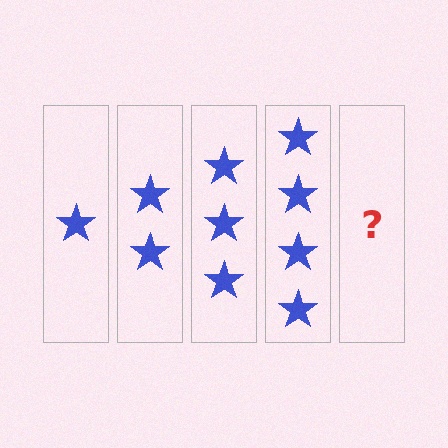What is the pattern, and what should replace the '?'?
The pattern is that each step adds one more star. The '?' should be 5 stars.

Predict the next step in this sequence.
The next step is 5 stars.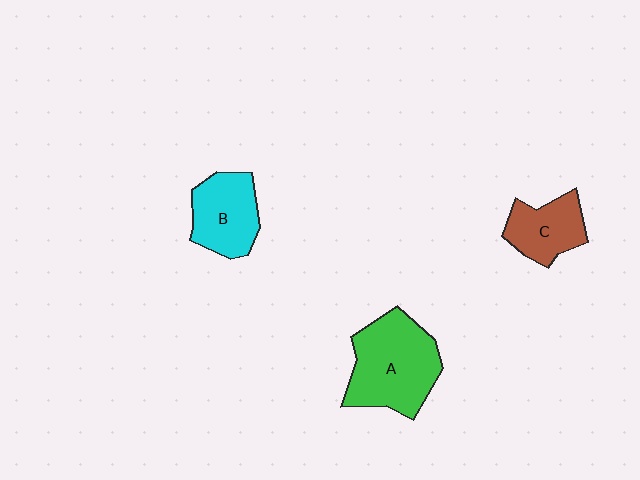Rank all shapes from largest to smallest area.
From largest to smallest: A (green), B (cyan), C (brown).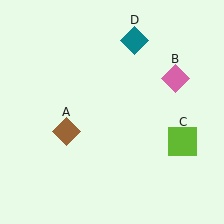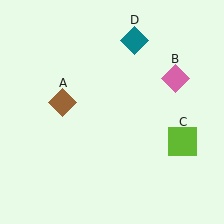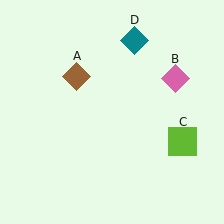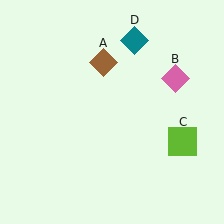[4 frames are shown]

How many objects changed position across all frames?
1 object changed position: brown diamond (object A).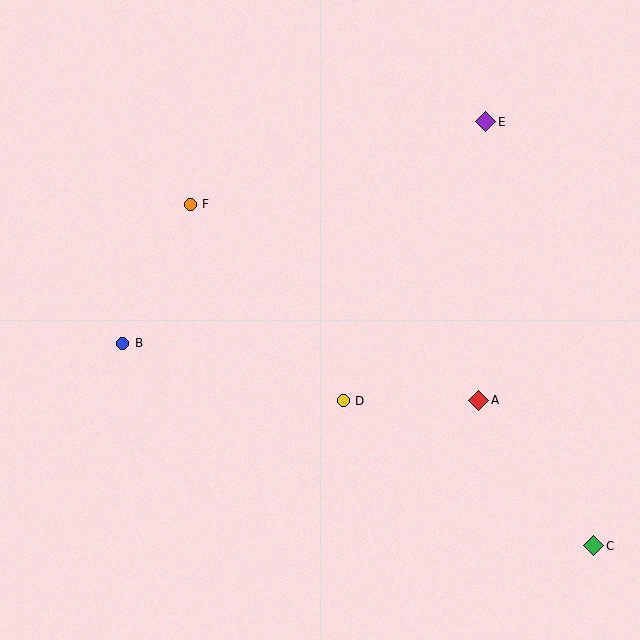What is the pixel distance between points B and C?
The distance between B and C is 513 pixels.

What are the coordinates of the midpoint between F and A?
The midpoint between F and A is at (334, 302).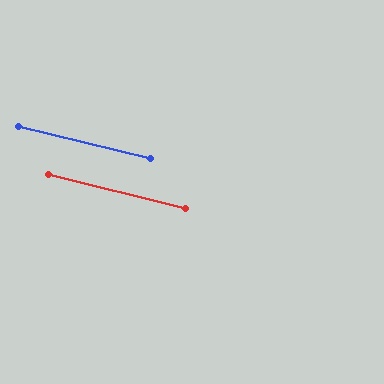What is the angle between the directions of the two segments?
Approximately 0 degrees.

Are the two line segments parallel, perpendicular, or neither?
Parallel — their directions differ by only 0.2°.